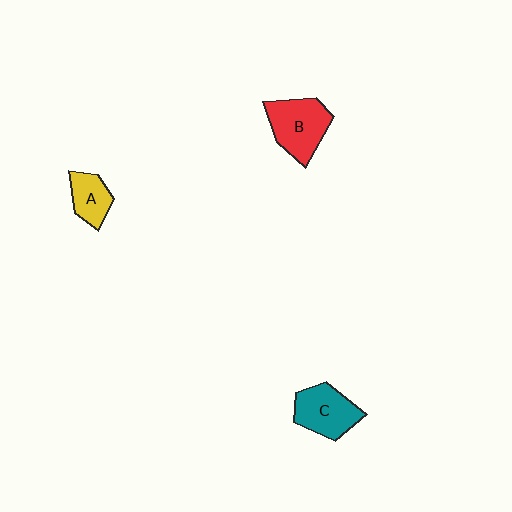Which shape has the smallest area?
Shape A (yellow).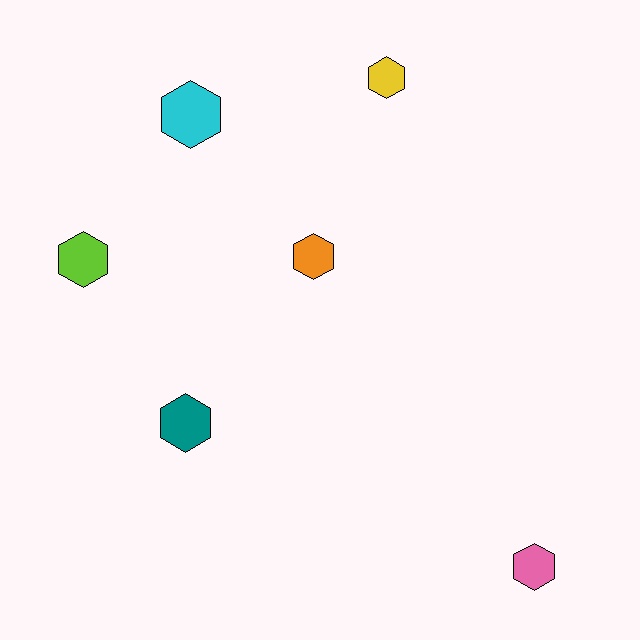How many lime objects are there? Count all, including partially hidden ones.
There is 1 lime object.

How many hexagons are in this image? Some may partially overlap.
There are 6 hexagons.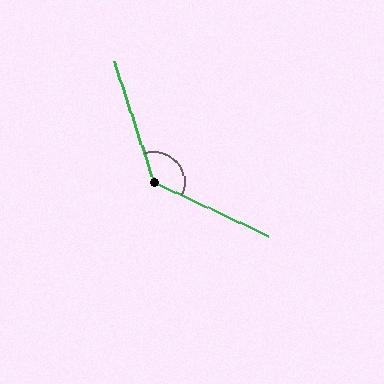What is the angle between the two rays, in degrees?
Approximately 133 degrees.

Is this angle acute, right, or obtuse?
It is obtuse.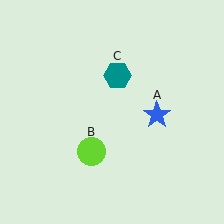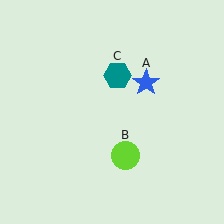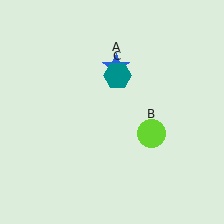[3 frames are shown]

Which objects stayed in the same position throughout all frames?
Teal hexagon (object C) remained stationary.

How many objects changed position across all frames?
2 objects changed position: blue star (object A), lime circle (object B).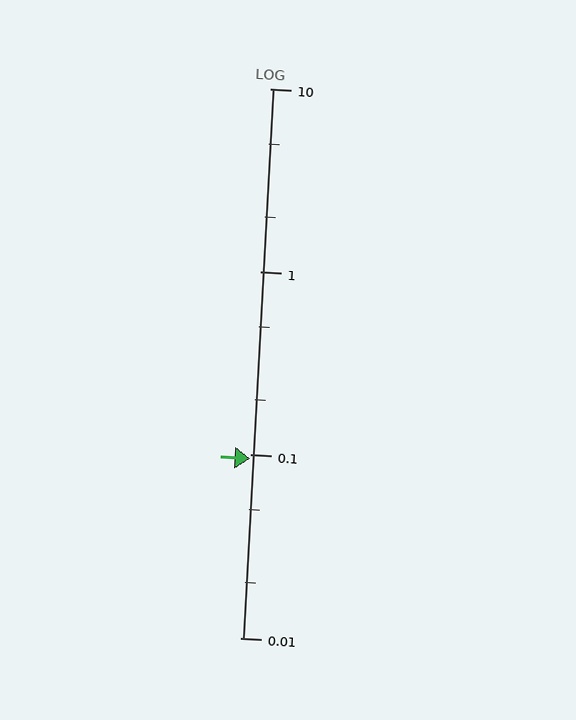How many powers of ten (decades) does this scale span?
The scale spans 3 decades, from 0.01 to 10.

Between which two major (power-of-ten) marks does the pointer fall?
The pointer is between 0.01 and 0.1.